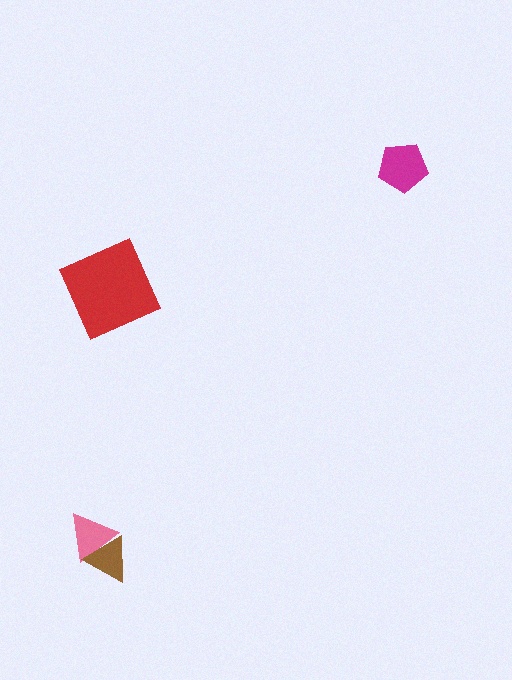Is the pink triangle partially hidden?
Yes, it is partially covered by another shape.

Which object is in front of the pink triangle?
The brown triangle is in front of the pink triangle.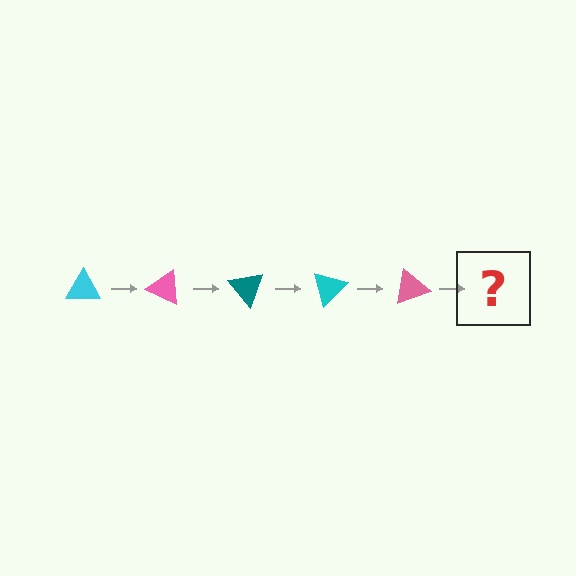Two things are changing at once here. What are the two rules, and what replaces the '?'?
The two rules are that it rotates 25 degrees each step and the color cycles through cyan, pink, and teal. The '?' should be a teal triangle, rotated 125 degrees from the start.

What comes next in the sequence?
The next element should be a teal triangle, rotated 125 degrees from the start.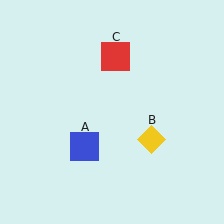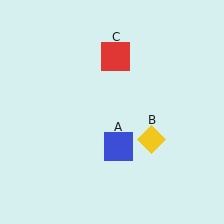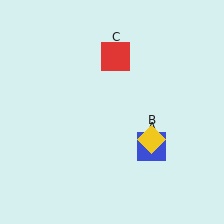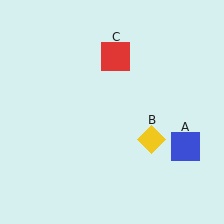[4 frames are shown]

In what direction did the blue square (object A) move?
The blue square (object A) moved right.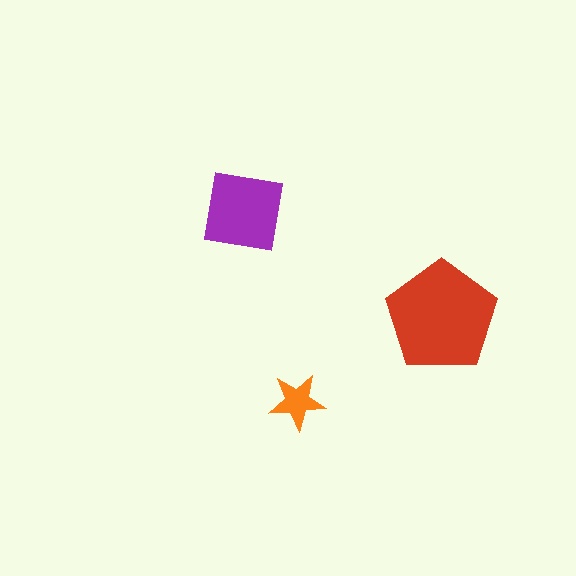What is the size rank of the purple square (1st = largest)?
2nd.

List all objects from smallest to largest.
The orange star, the purple square, the red pentagon.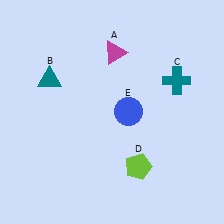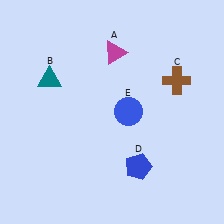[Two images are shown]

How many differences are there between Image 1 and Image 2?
There are 2 differences between the two images.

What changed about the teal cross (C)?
In Image 1, C is teal. In Image 2, it changed to brown.